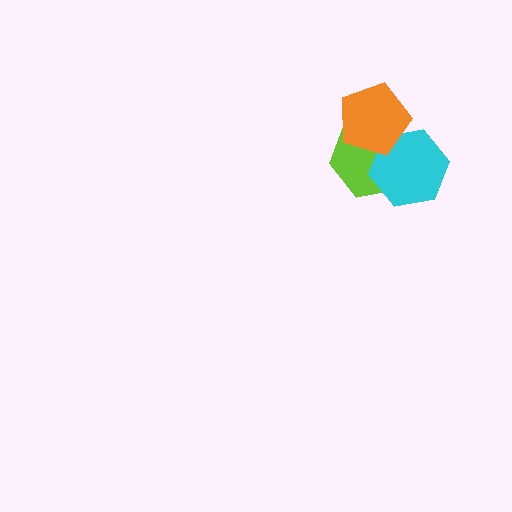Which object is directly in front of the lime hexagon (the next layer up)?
The cyan hexagon is directly in front of the lime hexagon.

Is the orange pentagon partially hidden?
No, no other shape covers it.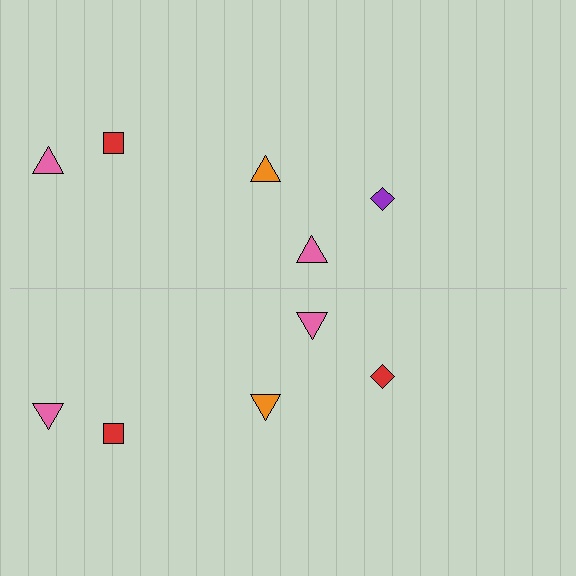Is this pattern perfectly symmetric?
No, the pattern is not perfectly symmetric. The red diamond on the bottom side breaks the symmetry — its mirror counterpart is purple.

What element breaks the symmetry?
The red diamond on the bottom side breaks the symmetry — its mirror counterpart is purple.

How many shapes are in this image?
There are 10 shapes in this image.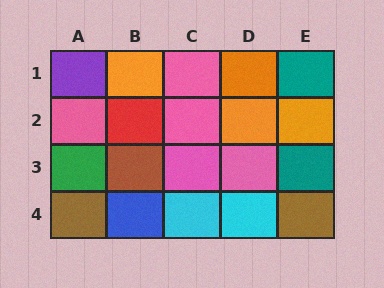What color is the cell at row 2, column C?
Pink.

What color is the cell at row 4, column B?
Blue.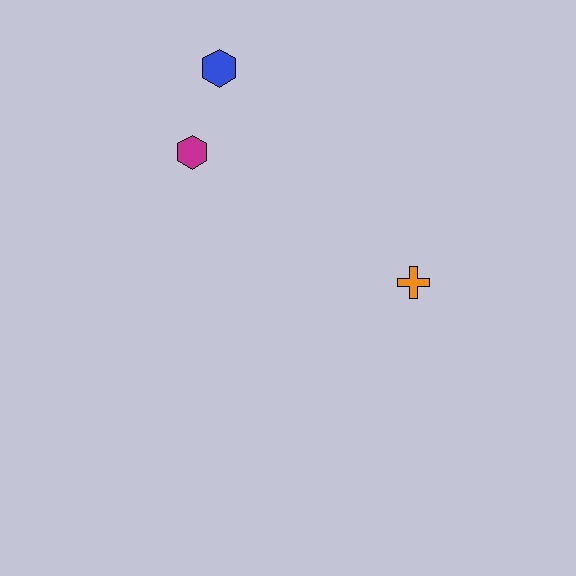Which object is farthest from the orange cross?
The blue hexagon is farthest from the orange cross.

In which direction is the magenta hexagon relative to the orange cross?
The magenta hexagon is to the left of the orange cross.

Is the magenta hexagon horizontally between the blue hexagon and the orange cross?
No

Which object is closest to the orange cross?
The magenta hexagon is closest to the orange cross.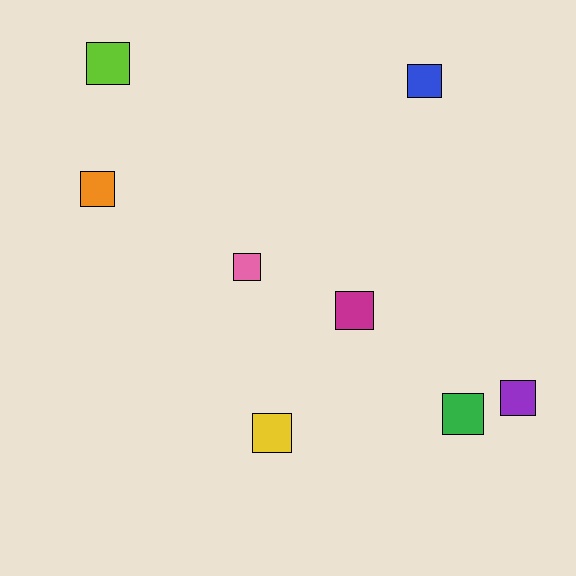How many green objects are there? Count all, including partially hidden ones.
There is 1 green object.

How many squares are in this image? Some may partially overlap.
There are 8 squares.